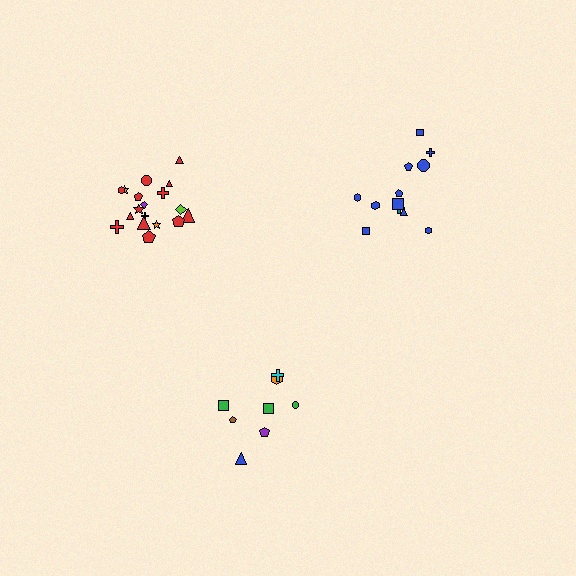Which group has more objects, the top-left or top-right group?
The top-left group.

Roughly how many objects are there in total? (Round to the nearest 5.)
Roughly 40 objects in total.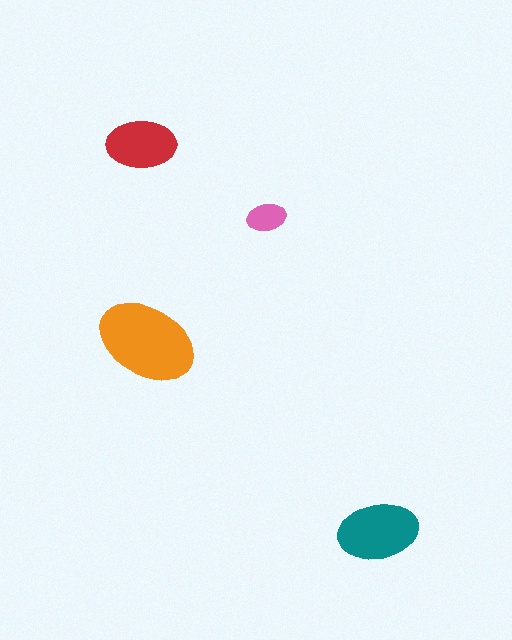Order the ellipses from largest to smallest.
the orange one, the teal one, the red one, the pink one.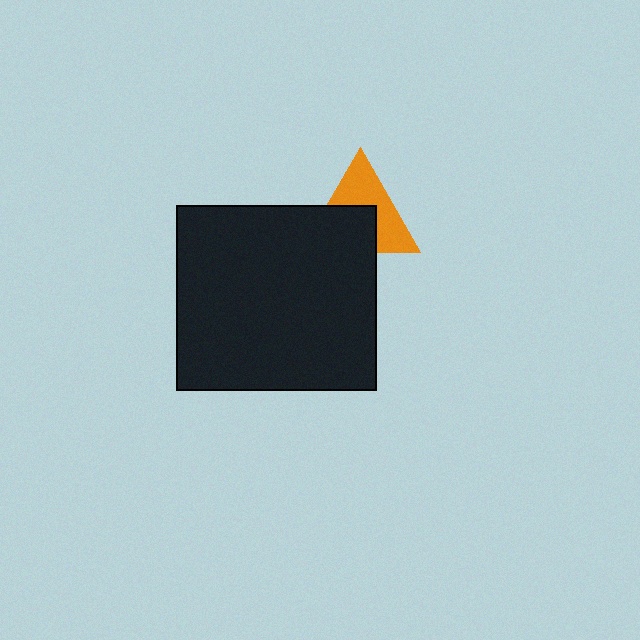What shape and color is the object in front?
The object in front is a black rectangle.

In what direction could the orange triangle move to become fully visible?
The orange triangle could move up. That would shift it out from behind the black rectangle entirely.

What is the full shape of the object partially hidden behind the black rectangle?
The partially hidden object is an orange triangle.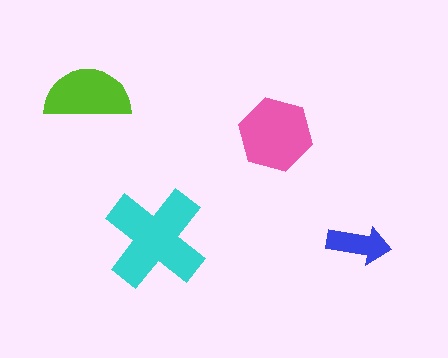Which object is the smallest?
The blue arrow.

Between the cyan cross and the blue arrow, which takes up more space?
The cyan cross.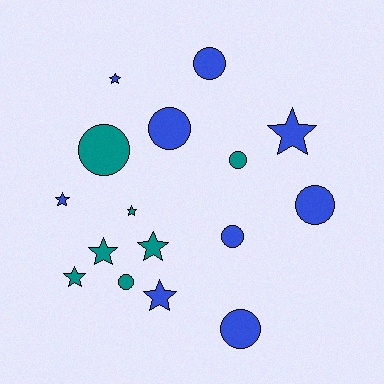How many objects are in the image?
There are 16 objects.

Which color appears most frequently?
Blue, with 9 objects.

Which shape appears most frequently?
Star, with 8 objects.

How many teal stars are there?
There are 4 teal stars.